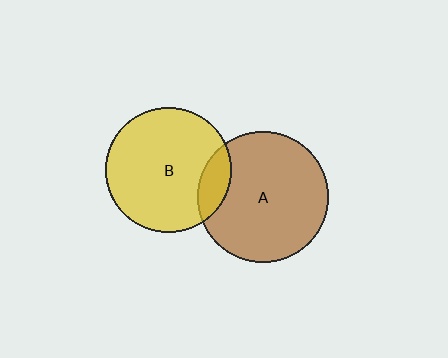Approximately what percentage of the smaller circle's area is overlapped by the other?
Approximately 15%.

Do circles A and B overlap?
Yes.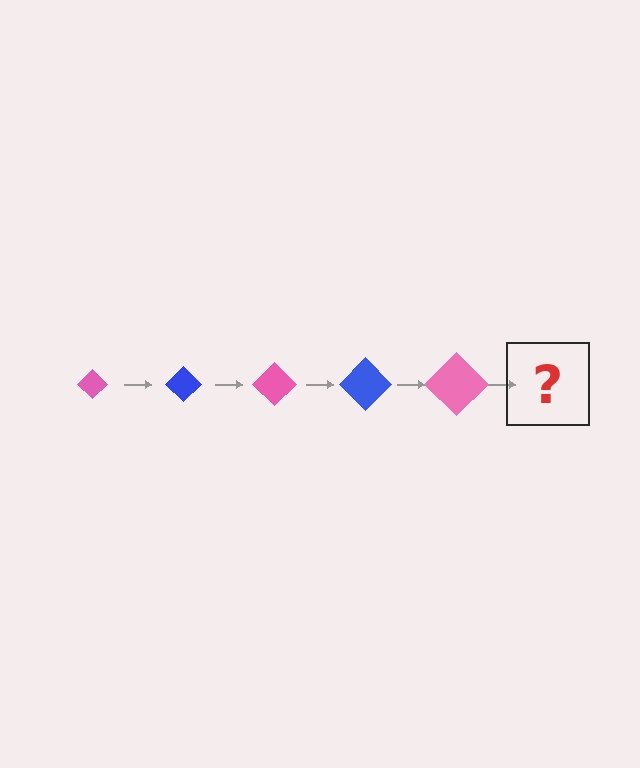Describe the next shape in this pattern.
It should be a blue diamond, larger than the previous one.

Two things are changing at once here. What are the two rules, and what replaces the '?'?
The two rules are that the diamond grows larger each step and the color cycles through pink and blue. The '?' should be a blue diamond, larger than the previous one.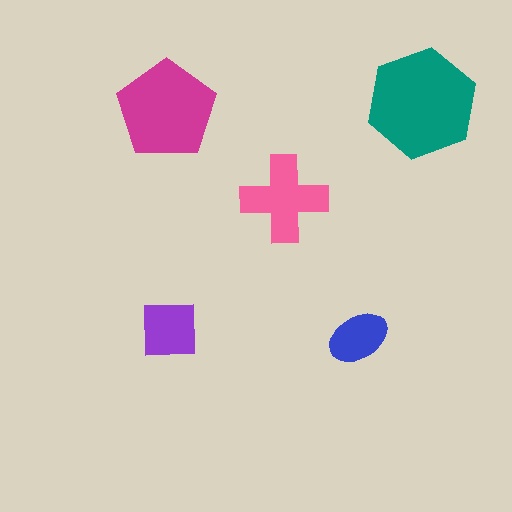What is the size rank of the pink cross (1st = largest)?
3rd.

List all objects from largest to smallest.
The teal hexagon, the magenta pentagon, the pink cross, the purple square, the blue ellipse.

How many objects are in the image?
There are 5 objects in the image.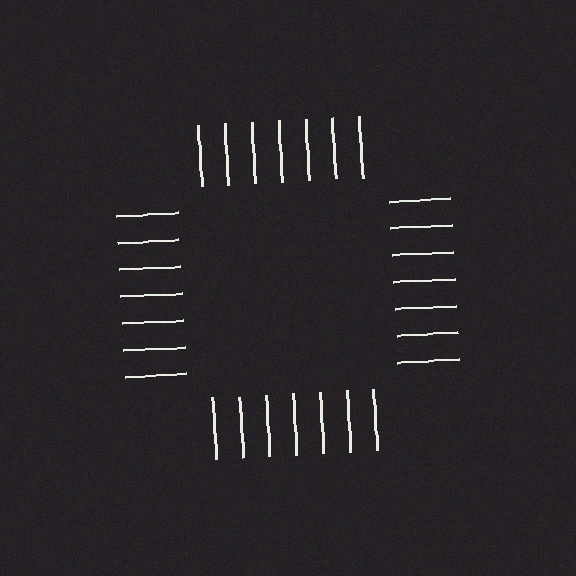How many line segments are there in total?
28 — 7 along each of the 4 edges.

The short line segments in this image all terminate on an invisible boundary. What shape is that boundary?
An illusory square — the line segments terminate on its edges but no continuous stroke is drawn.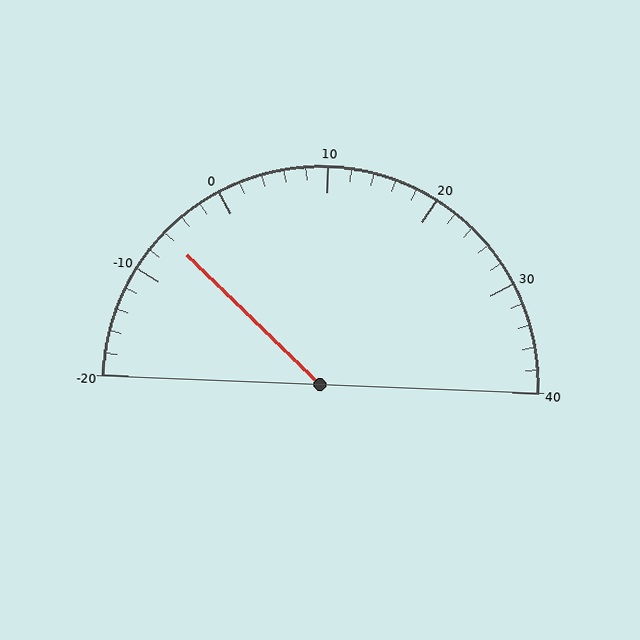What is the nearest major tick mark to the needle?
The nearest major tick mark is -10.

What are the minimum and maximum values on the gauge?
The gauge ranges from -20 to 40.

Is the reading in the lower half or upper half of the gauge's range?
The reading is in the lower half of the range (-20 to 40).